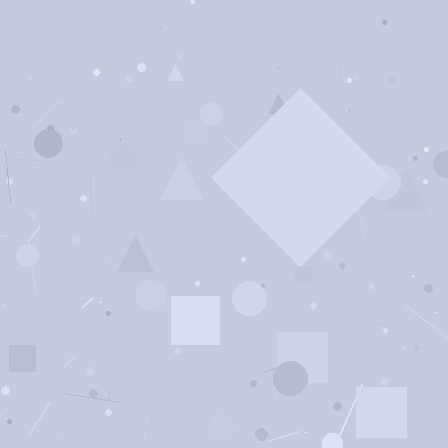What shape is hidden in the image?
A diamond is hidden in the image.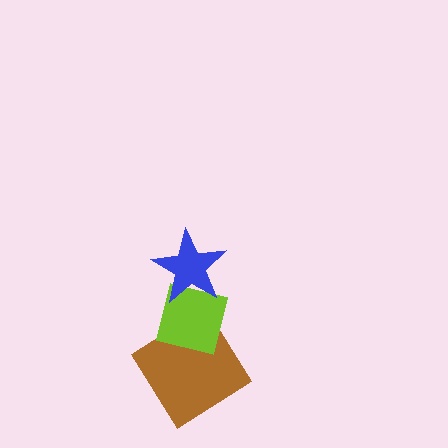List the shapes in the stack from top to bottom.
From top to bottom: the blue star, the lime square, the brown diamond.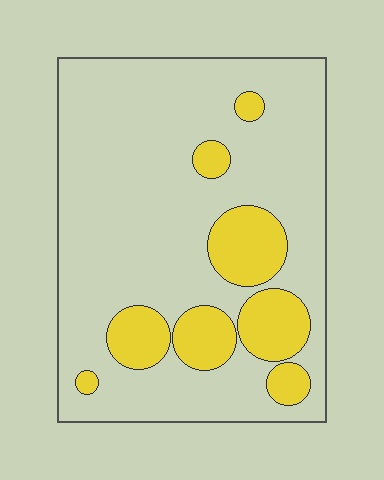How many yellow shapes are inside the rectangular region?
8.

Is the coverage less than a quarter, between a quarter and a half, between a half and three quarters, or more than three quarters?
Less than a quarter.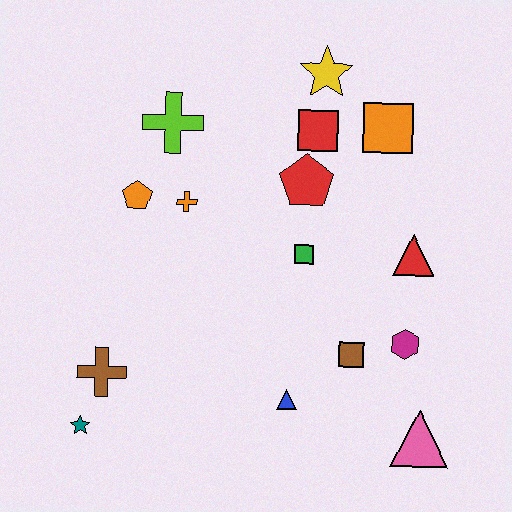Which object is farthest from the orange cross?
The pink triangle is farthest from the orange cross.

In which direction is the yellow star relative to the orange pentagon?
The yellow star is to the right of the orange pentagon.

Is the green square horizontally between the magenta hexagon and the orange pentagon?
Yes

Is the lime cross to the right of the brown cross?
Yes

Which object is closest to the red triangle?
The magenta hexagon is closest to the red triangle.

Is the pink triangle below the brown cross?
Yes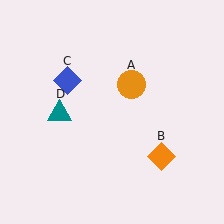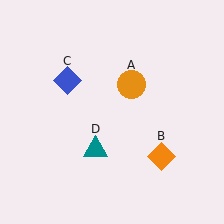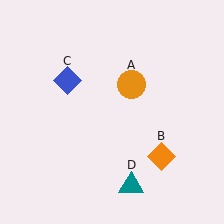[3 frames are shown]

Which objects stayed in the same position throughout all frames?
Orange circle (object A) and orange diamond (object B) and blue diamond (object C) remained stationary.